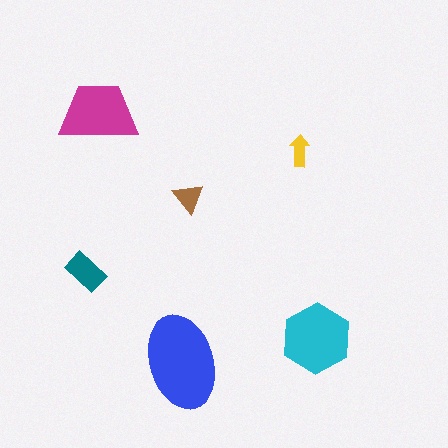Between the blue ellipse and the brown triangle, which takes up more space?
The blue ellipse.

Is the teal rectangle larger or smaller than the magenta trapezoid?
Smaller.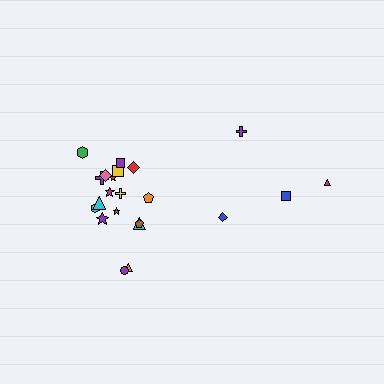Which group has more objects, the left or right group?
The left group.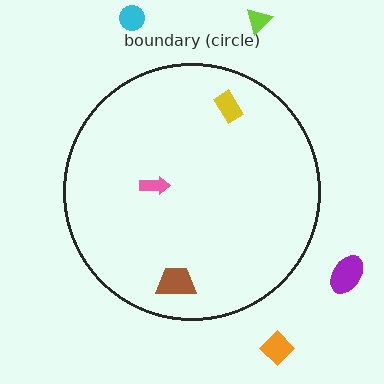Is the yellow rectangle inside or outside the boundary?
Inside.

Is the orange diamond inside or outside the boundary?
Outside.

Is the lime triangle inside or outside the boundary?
Outside.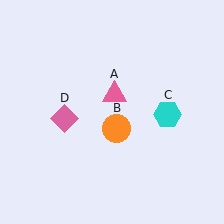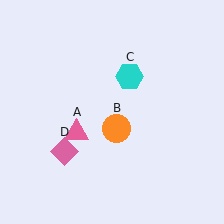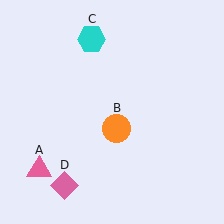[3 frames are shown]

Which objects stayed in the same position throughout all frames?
Orange circle (object B) remained stationary.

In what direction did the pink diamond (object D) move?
The pink diamond (object D) moved down.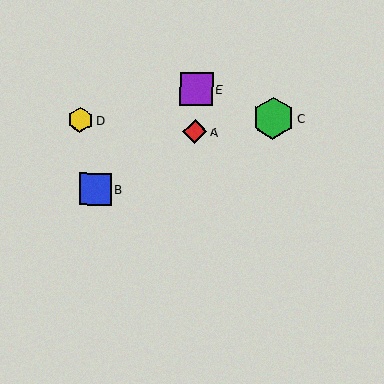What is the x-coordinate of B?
Object B is at x≈95.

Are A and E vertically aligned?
Yes, both are at x≈195.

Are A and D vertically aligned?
No, A is at x≈195 and D is at x≈80.